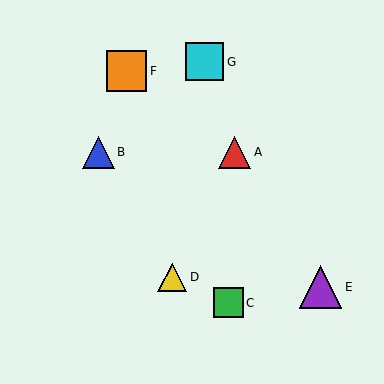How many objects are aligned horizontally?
2 objects (A, B) are aligned horizontally.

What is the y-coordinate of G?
Object G is at y≈62.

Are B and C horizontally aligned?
No, B is at y≈152 and C is at y≈303.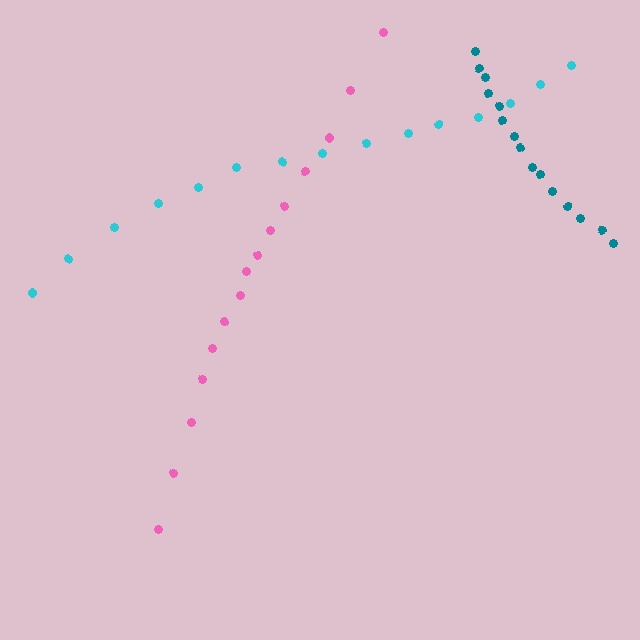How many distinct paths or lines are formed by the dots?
There are 3 distinct paths.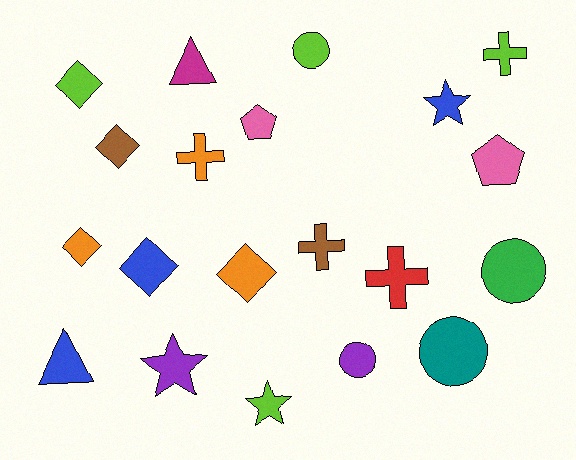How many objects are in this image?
There are 20 objects.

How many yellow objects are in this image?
There are no yellow objects.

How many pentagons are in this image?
There are 2 pentagons.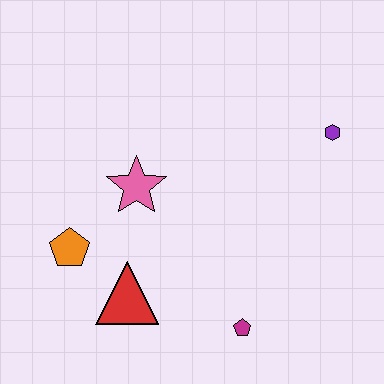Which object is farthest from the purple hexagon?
The orange pentagon is farthest from the purple hexagon.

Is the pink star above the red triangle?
Yes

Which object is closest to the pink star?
The orange pentagon is closest to the pink star.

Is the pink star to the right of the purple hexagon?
No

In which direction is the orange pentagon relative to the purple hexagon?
The orange pentagon is to the left of the purple hexagon.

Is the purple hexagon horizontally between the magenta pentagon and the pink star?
No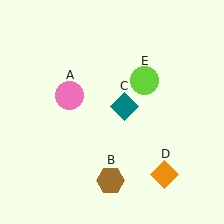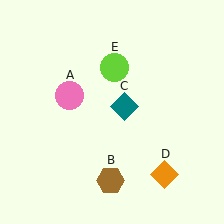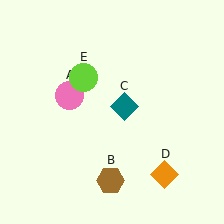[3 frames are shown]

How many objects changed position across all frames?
1 object changed position: lime circle (object E).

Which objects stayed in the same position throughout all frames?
Pink circle (object A) and brown hexagon (object B) and teal diamond (object C) and orange diamond (object D) remained stationary.